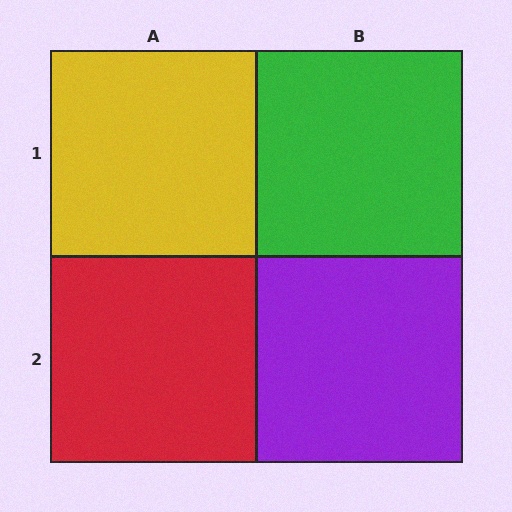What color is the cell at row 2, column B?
Purple.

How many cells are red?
1 cell is red.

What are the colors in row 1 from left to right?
Yellow, green.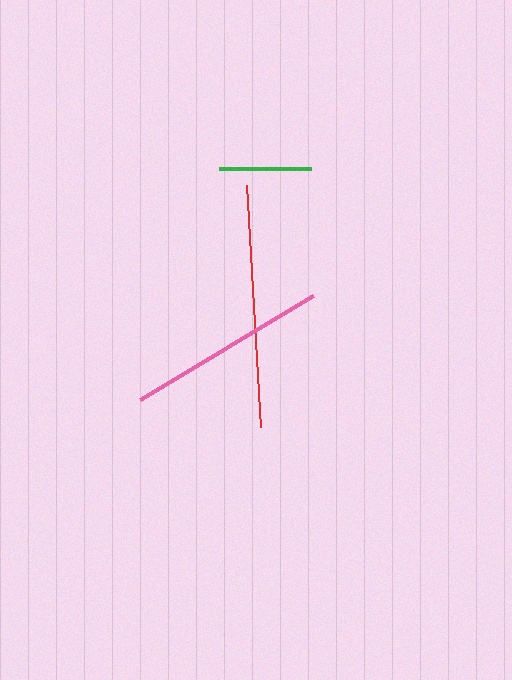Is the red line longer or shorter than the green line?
The red line is longer than the green line.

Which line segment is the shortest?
The green line is the shortest at approximately 93 pixels.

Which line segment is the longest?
The red line is the longest at approximately 242 pixels.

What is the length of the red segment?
The red segment is approximately 242 pixels long.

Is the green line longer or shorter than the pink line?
The pink line is longer than the green line.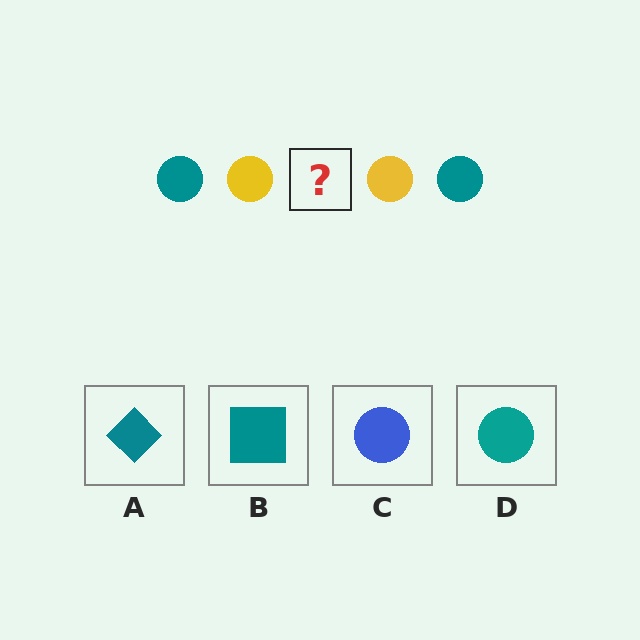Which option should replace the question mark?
Option D.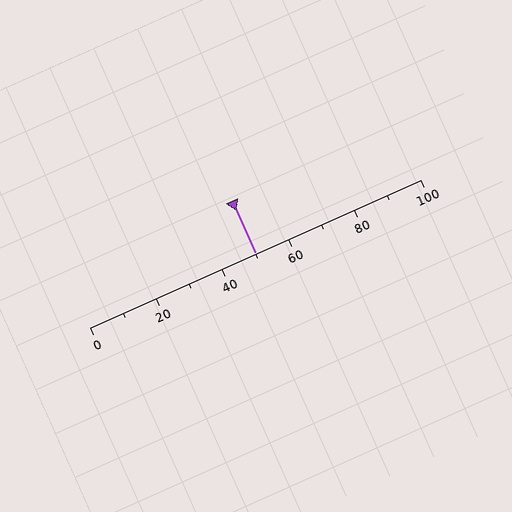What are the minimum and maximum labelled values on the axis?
The axis runs from 0 to 100.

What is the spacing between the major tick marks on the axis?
The major ticks are spaced 20 apart.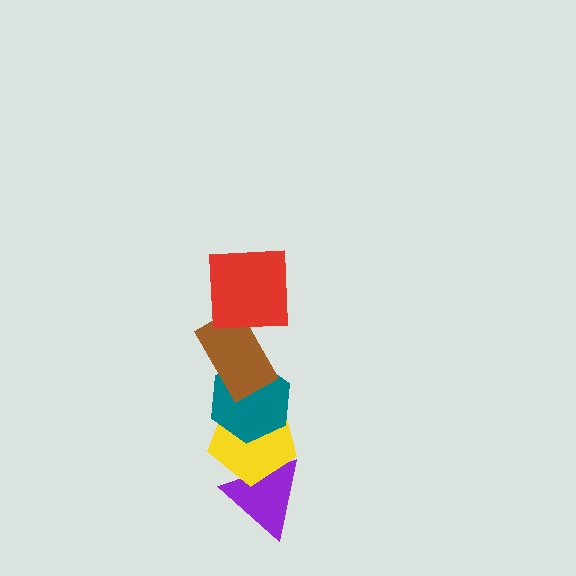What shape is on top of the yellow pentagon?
The teal hexagon is on top of the yellow pentagon.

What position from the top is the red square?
The red square is 1st from the top.